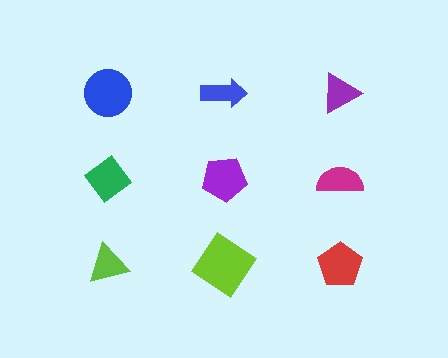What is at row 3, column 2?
A lime diamond.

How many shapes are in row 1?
3 shapes.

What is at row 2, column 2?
A purple pentagon.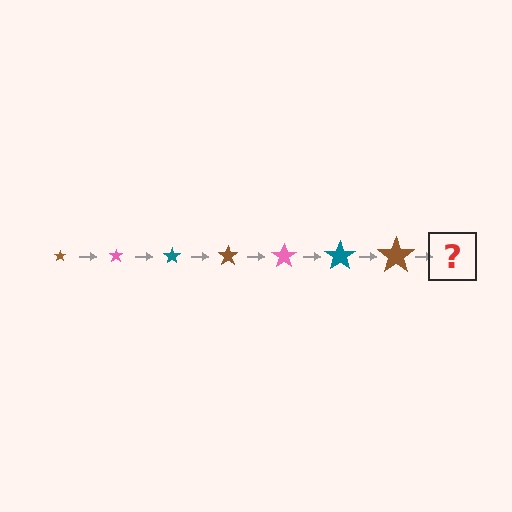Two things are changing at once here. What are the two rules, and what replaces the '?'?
The two rules are that the star grows larger each step and the color cycles through brown, pink, and teal. The '?' should be a pink star, larger than the previous one.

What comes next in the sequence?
The next element should be a pink star, larger than the previous one.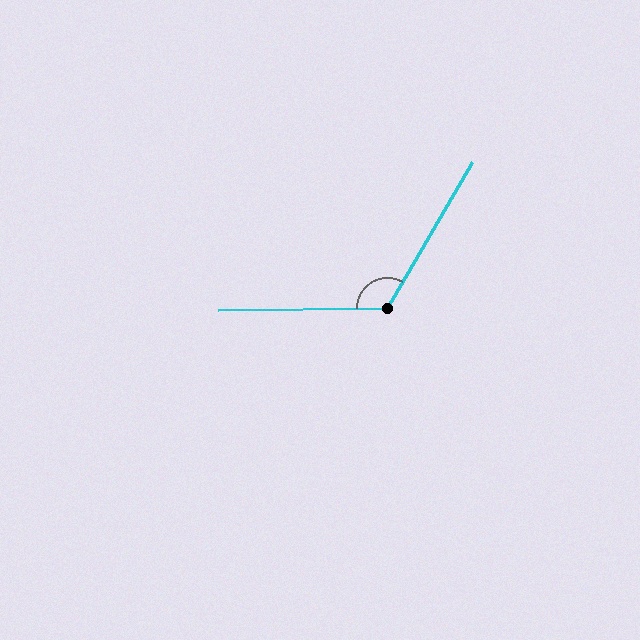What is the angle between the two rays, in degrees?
Approximately 121 degrees.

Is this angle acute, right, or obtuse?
It is obtuse.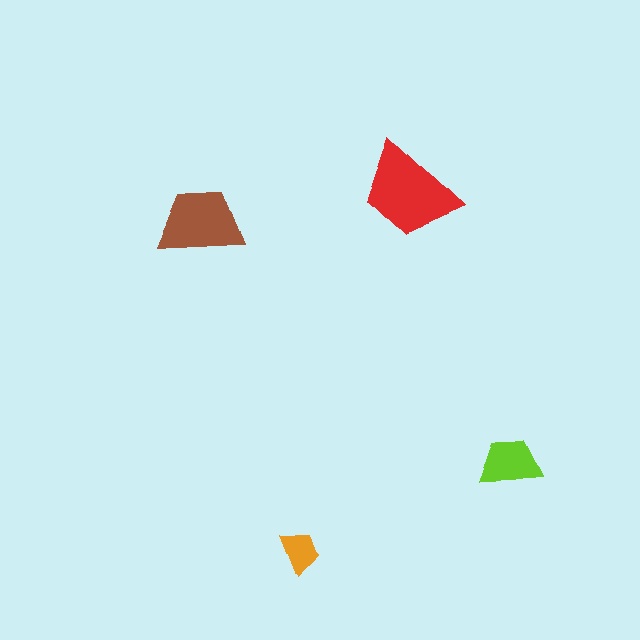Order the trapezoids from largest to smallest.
the red one, the brown one, the lime one, the orange one.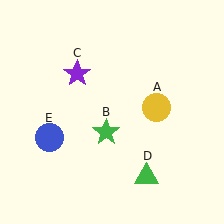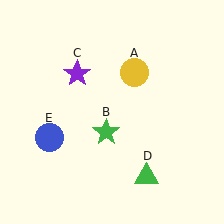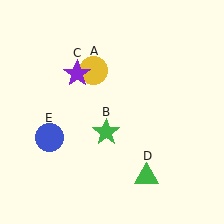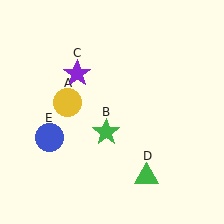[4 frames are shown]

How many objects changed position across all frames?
1 object changed position: yellow circle (object A).